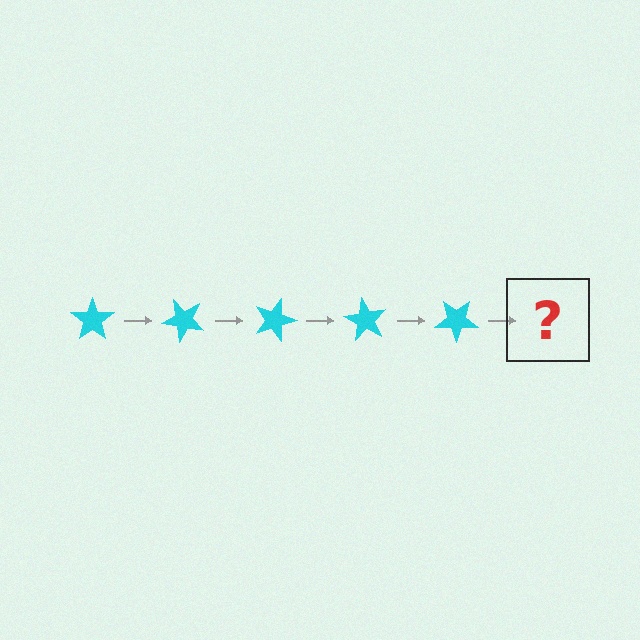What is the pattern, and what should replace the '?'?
The pattern is that the star rotates 45 degrees each step. The '?' should be a cyan star rotated 225 degrees.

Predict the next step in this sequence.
The next step is a cyan star rotated 225 degrees.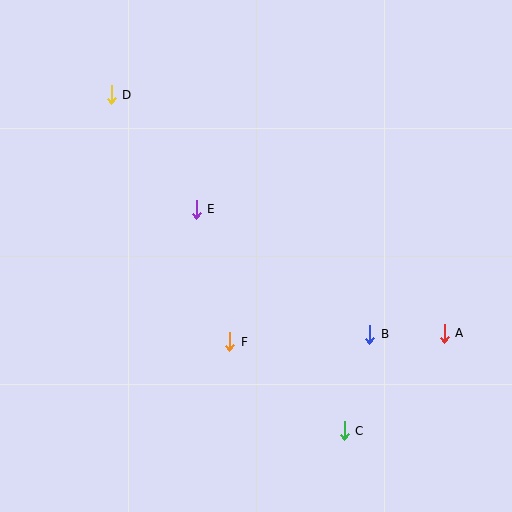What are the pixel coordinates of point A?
Point A is at (444, 333).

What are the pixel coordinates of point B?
Point B is at (370, 334).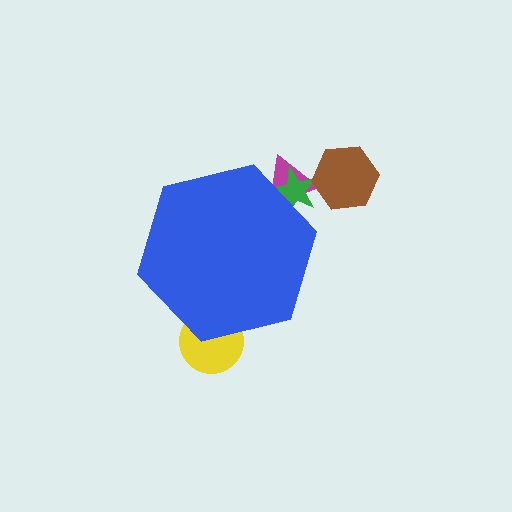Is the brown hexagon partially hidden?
No, the brown hexagon is fully visible.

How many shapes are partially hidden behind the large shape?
3 shapes are partially hidden.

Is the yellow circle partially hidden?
Yes, the yellow circle is partially hidden behind the blue hexagon.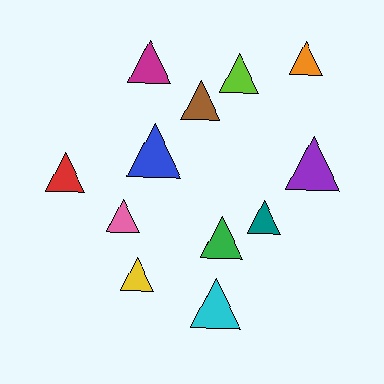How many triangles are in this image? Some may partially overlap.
There are 12 triangles.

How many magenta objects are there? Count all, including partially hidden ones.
There is 1 magenta object.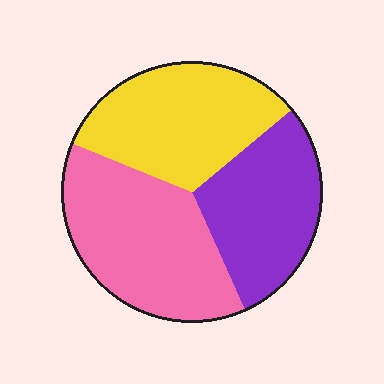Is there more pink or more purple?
Pink.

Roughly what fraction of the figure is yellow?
Yellow covers roughly 35% of the figure.